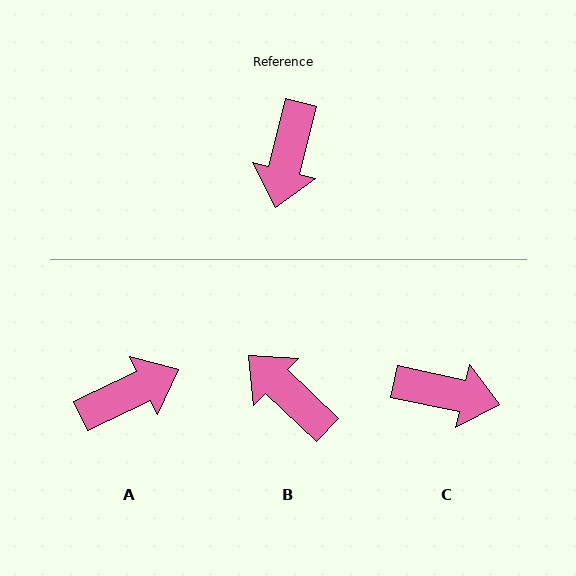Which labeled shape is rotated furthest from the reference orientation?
A, about 129 degrees away.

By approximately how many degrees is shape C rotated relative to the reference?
Approximately 92 degrees counter-clockwise.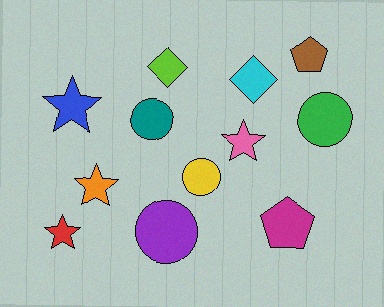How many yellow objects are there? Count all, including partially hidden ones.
There is 1 yellow object.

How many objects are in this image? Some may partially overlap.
There are 12 objects.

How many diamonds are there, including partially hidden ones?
There are 2 diamonds.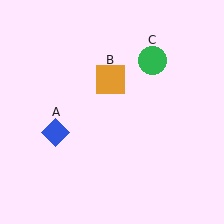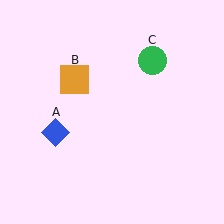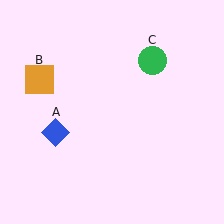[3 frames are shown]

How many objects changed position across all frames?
1 object changed position: orange square (object B).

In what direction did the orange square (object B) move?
The orange square (object B) moved left.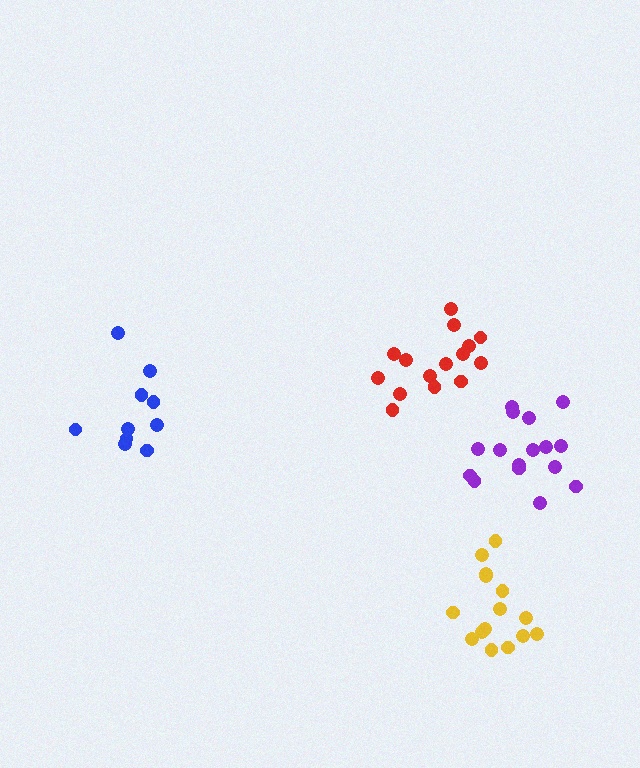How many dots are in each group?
Group 1: 16 dots, Group 2: 10 dots, Group 3: 15 dots, Group 4: 15 dots (56 total).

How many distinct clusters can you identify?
There are 4 distinct clusters.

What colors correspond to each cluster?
The clusters are colored: purple, blue, yellow, red.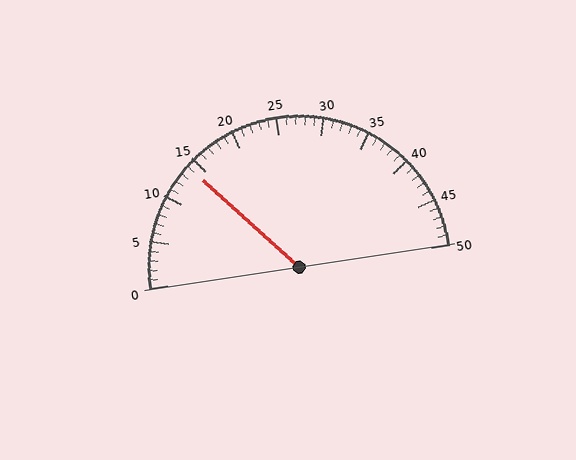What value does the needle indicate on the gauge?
The needle indicates approximately 14.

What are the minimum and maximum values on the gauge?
The gauge ranges from 0 to 50.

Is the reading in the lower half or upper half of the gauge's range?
The reading is in the lower half of the range (0 to 50).